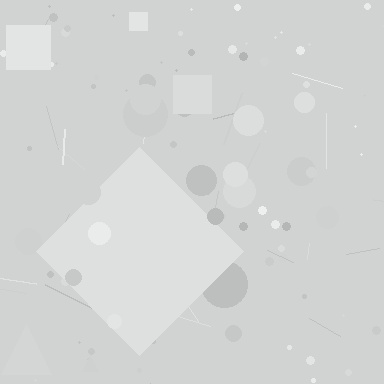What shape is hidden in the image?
A diamond is hidden in the image.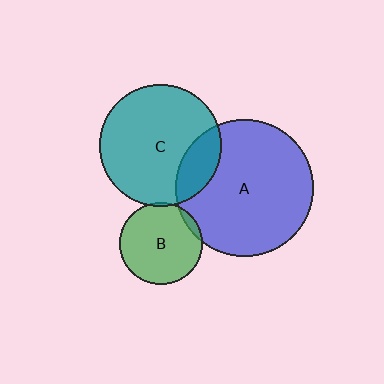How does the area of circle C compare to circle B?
Approximately 2.2 times.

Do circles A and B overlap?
Yes.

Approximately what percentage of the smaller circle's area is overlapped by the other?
Approximately 5%.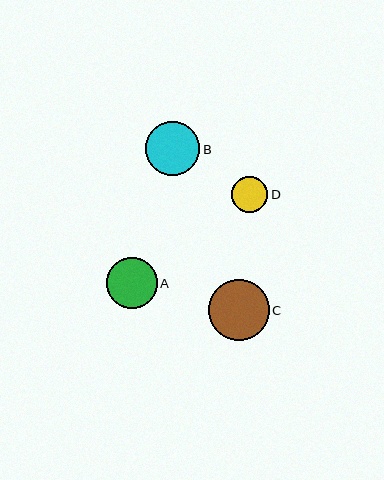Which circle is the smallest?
Circle D is the smallest with a size of approximately 36 pixels.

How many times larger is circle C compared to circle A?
Circle C is approximately 1.2 times the size of circle A.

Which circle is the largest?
Circle C is the largest with a size of approximately 60 pixels.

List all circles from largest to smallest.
From largest to smallest: C, B, A, D.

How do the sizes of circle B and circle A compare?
Circle B and circle A are approximately the same size.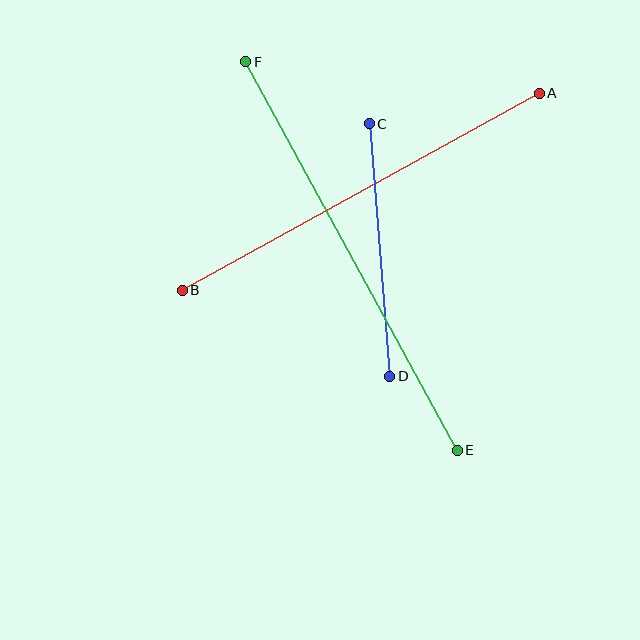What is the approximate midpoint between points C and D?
The midpoint is at approximately (379, 250) pixels.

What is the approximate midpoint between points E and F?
The midpoint is at approximately (352, 256) pixels.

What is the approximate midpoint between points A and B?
The midpoint is at approximately (361, 192) pixels.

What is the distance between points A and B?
The distance is approximately 408 pixels.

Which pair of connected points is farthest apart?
Points E and F are farthest apart.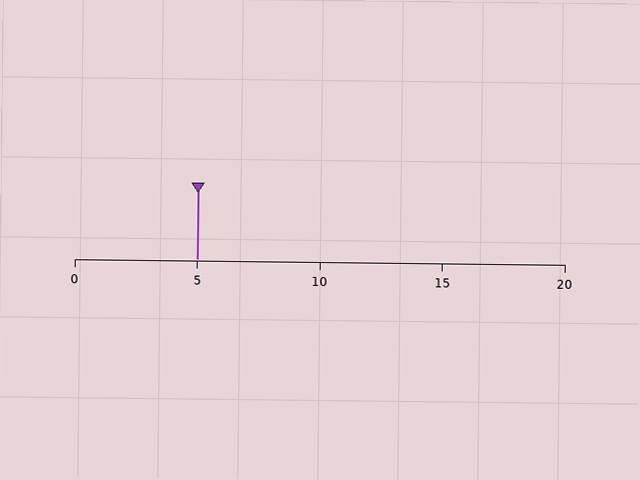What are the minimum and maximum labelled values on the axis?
The axis runs from 0 to 20.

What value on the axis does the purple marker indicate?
The marker indicates approximately 5.